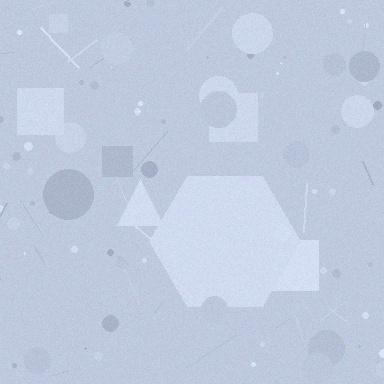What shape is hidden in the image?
A hexagon is hidden in the image.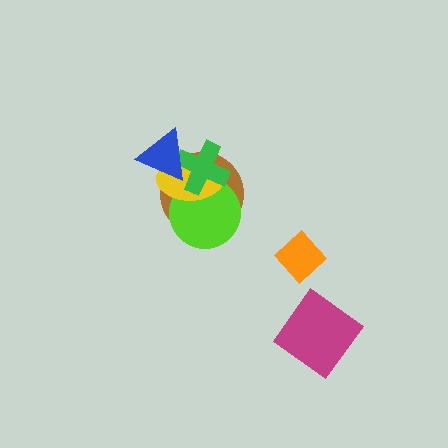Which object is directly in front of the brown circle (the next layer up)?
The lime circle is directly in front of the brown circle.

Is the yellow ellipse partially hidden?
Yes, it is partially covered by another shape.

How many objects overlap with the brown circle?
4 objects overlap with the brown circle.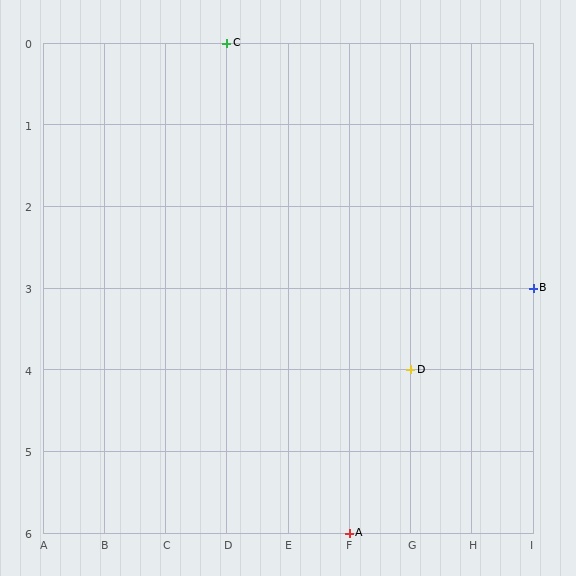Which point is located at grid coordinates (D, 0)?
Point C is at (D, 0).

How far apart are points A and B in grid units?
Points A and B are 3 columns and 3 rows apart (about 4.2 grid units diagonally).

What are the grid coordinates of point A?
Point A is at grid coordinates (F, 6).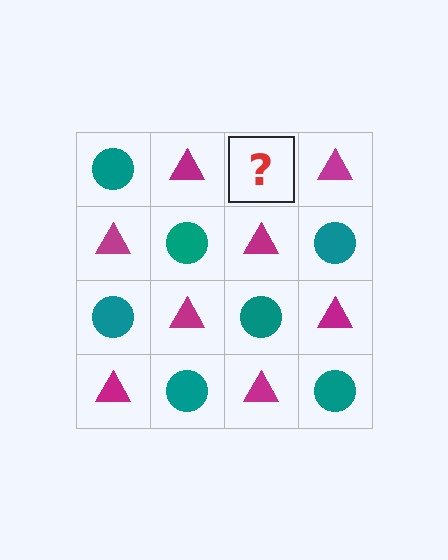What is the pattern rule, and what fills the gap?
The rule is that it alternates teal circle and magenta triangle in a checkerboard pattern. The gap should be filled with a teal circle.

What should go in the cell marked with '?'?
The missing cell should contain a teal circle.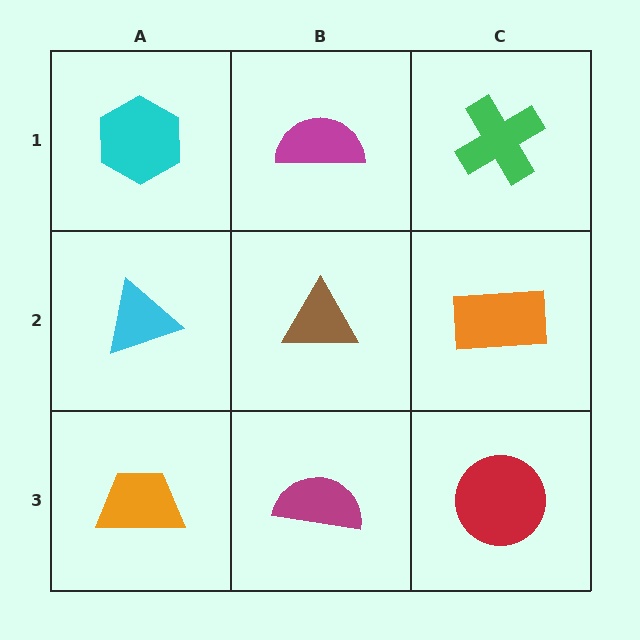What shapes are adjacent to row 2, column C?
A green cross (row 1, column C), a red circle (row 3, column C), a brown triangle (row 2, column B).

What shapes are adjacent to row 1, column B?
A brown triangle (row 2, column B), a cyan hexagon (row 1, column A), a green cross (row 1, column C).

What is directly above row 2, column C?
A green cross.